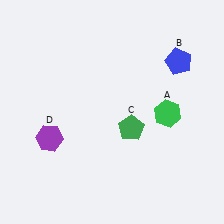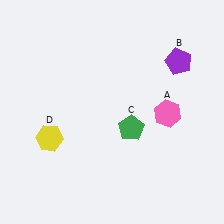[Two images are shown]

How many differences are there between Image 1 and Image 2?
There are 3 differences between the two images.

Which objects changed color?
A changed from green to pink. B changed from blue to purple. D changed from purple to yellow.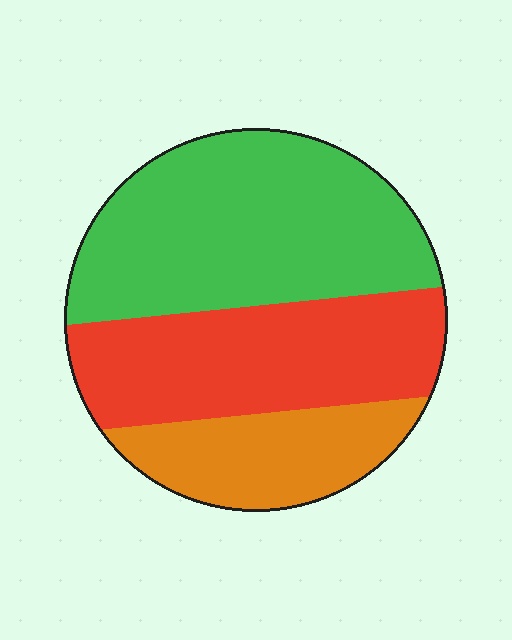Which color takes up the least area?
Orange, at roughly 20%.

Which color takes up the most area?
Green, at roughly 45%.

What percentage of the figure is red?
Red takes up about one third (1/3) of the figure.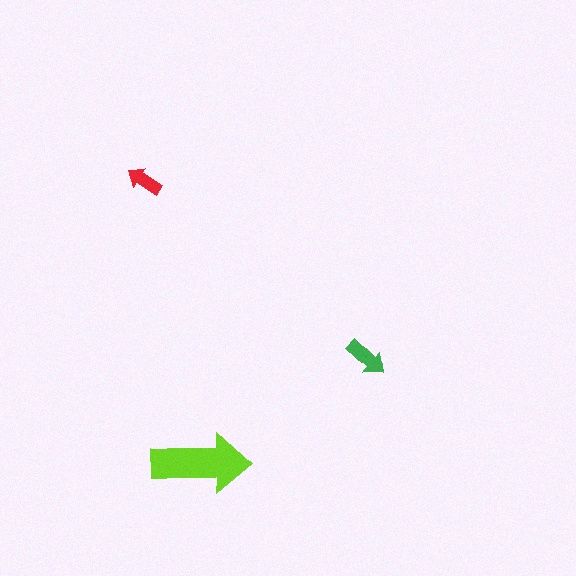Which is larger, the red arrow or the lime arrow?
The lime one.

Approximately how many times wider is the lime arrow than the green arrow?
About 2.5 times wider.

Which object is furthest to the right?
The green arrow is rightmost.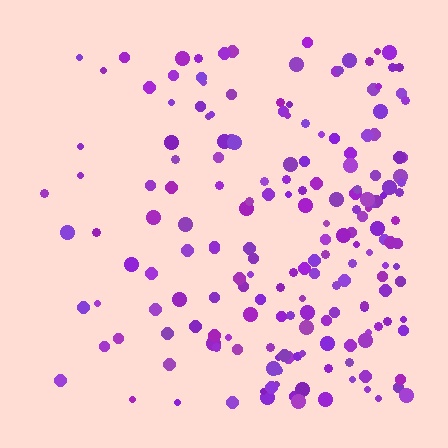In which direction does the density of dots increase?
From left to right, with the right side densest.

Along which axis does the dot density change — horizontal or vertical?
Horizontal.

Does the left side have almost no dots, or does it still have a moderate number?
Still a moderate number, just noticeably fewer than the right.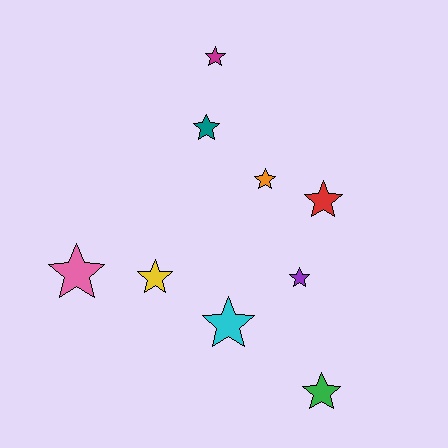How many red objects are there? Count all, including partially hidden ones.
There is 1 red object.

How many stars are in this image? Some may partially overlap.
There are 9 stars.